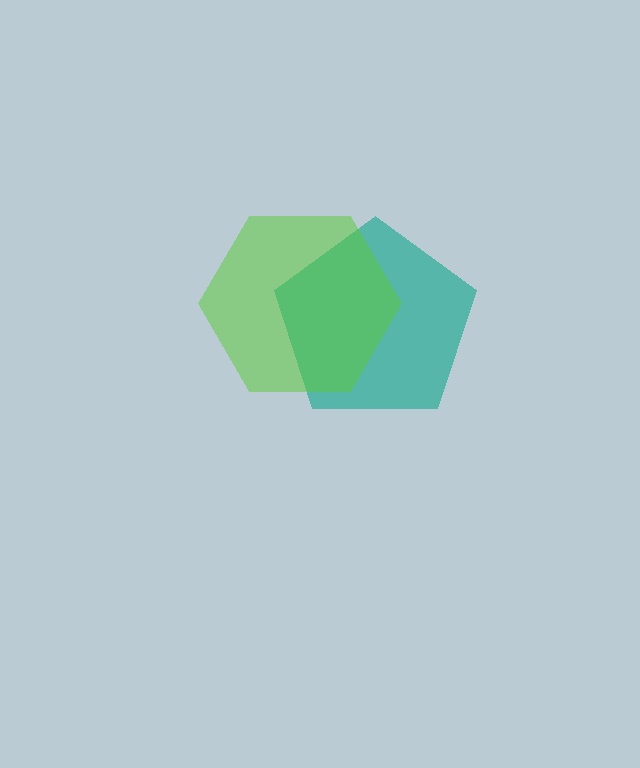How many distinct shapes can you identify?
There are 2 distinct shapes: a teal pentagon, a lime hexagon.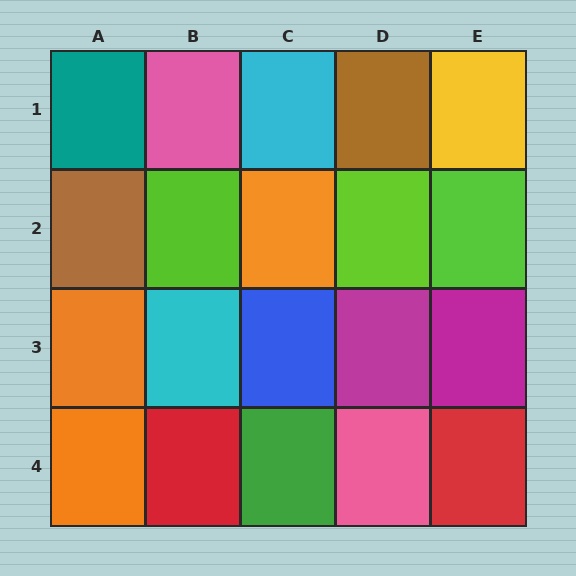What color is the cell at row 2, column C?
Orange.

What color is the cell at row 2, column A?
Brown.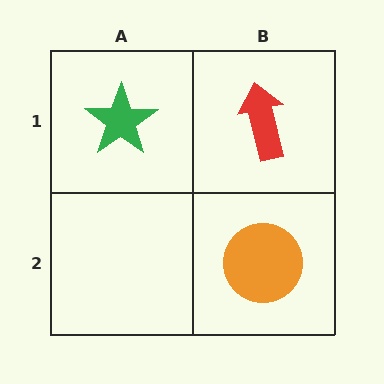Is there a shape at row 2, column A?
No, that cell is empty.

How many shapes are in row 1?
2 shapes.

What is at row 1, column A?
A green star.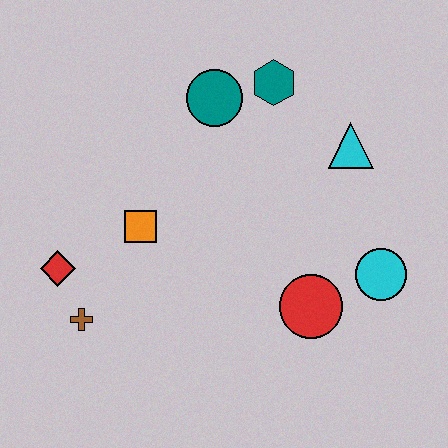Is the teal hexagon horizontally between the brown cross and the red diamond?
No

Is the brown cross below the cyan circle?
Yes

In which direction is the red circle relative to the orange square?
The red circle is to the right of the orange square.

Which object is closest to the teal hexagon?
The teal circle is closest to the teal hexagon.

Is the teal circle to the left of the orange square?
No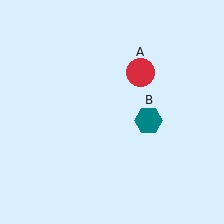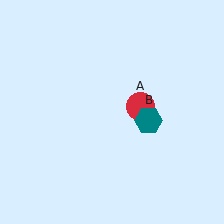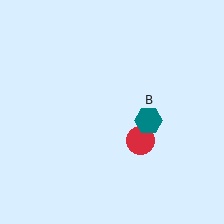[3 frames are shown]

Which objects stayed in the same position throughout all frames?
Teal hexagon (object B) remained stationary.